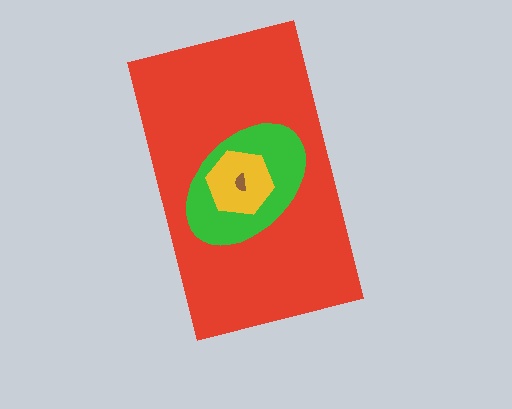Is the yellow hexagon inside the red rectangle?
Yes.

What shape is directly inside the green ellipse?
The yellow hexagon.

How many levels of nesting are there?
4.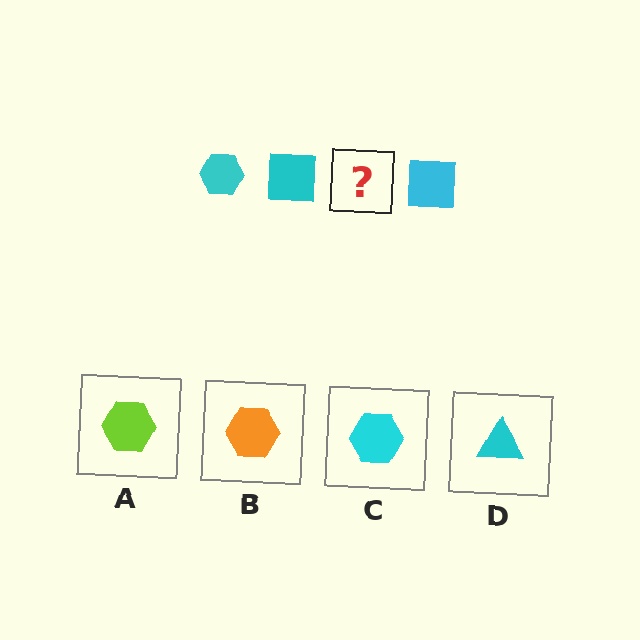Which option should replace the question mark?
Option C.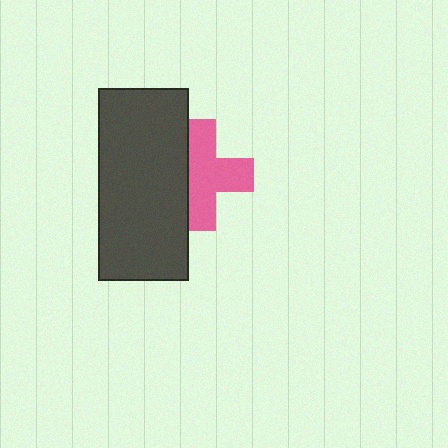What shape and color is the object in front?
The object in front is a dark gray rectangle.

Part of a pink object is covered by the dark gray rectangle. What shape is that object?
It is a cross.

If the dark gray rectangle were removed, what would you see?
You would see the complete pink cross.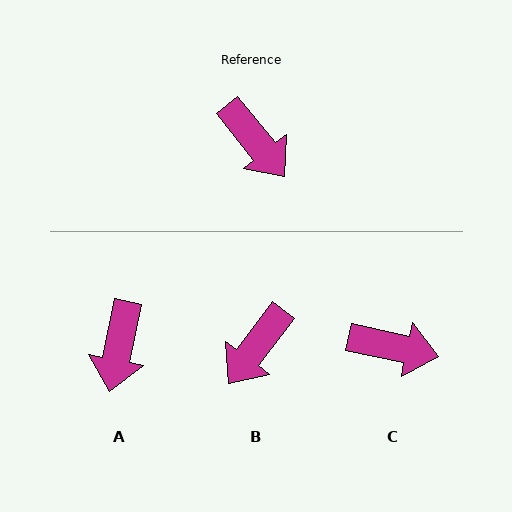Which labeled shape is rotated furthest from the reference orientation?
B, about 76 degrees away.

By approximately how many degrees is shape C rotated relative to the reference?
Approximately 39 degrees counter-clockwise.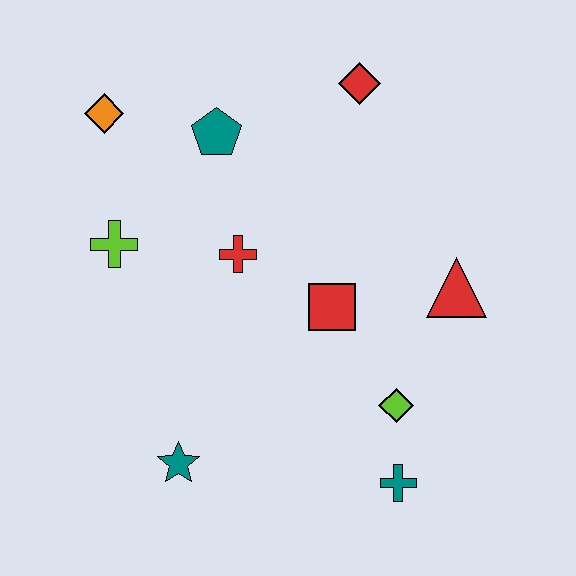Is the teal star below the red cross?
Yes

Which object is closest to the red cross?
The red square is closest to the red cross.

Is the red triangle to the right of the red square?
Yes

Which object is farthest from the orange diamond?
The teal cross is farthest from the orange diamond.